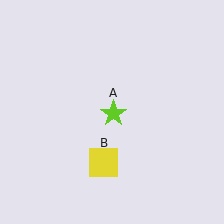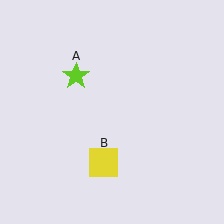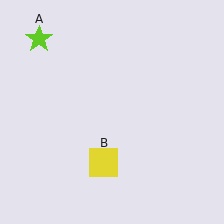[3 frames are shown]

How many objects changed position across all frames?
1 object changed position: lime star (object A).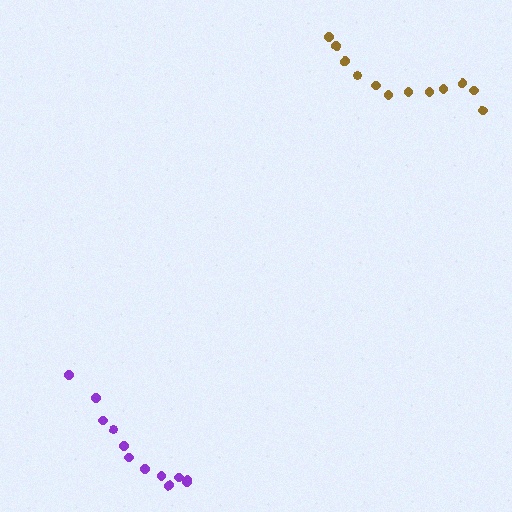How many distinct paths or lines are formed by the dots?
There are 2 distinct paths.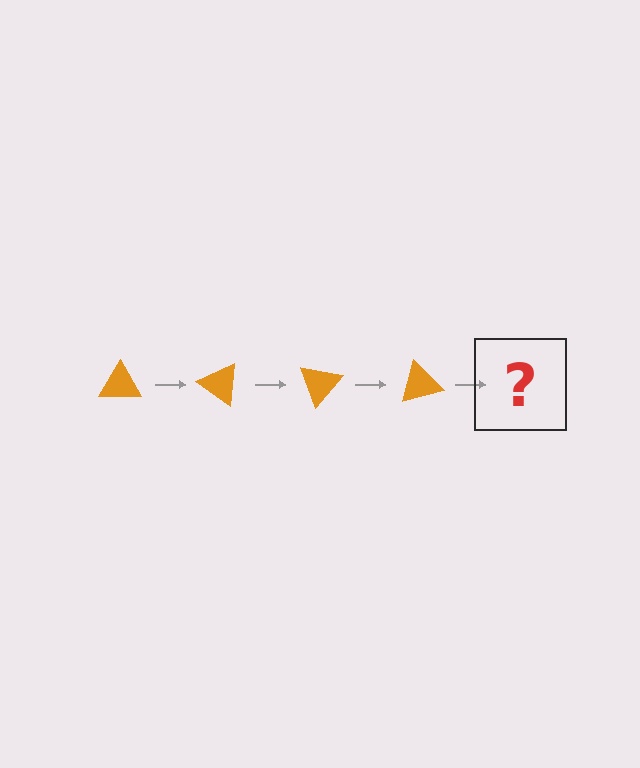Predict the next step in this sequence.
The next step is an orange triangle rotated 140 degrees.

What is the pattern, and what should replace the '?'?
The pattern is that the triangle rotates 35 degrees each step. The '?' should be an orange triangle rotated 140 degrees.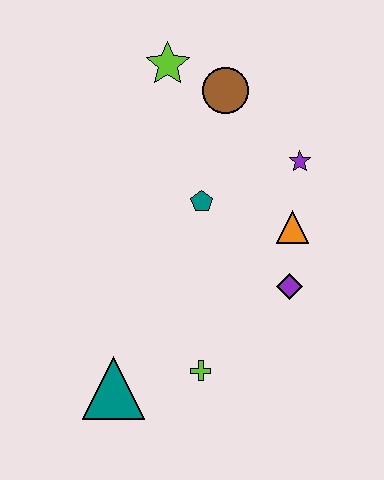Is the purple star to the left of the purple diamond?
No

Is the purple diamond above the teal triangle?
Yes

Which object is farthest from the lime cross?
The lime star is farthest from the lime cross.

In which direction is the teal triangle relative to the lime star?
The teal triangle is below the lime star.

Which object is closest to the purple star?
The orange triangle is closest to the purple star.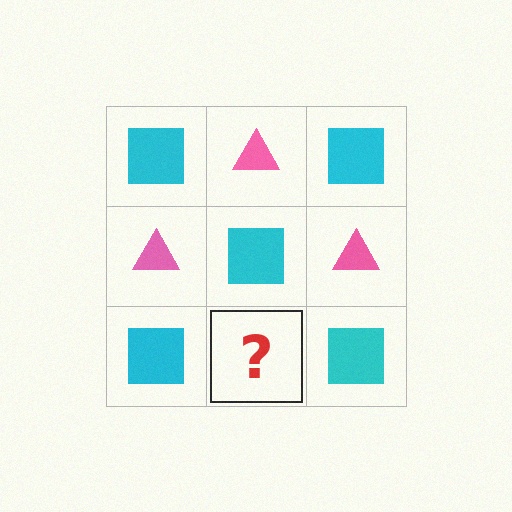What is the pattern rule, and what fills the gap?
The rule is that it alternates cyan square and pink triangle in a checkerboard pattern. The gap should be filled with a pink triangle.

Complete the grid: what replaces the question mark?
The question mark should be replaced with a pink triangle.